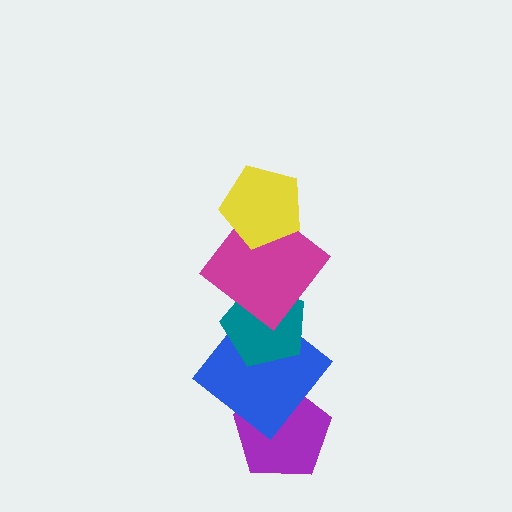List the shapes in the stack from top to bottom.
From top to bottom: the yellow pentagon, the magenta diamond, the teal pentagon, the blue diamond, the purple pentagon.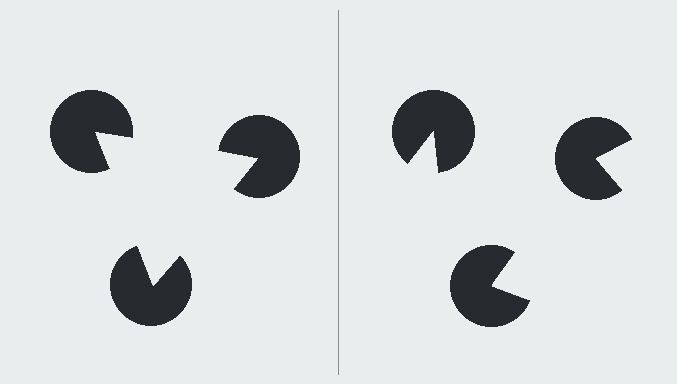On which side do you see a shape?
An illusory triangle appears on the left side. On the right side the wedge cuts are rotated, so no coherent shape forms.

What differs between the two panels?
The pac-man discs are positioned identically on both sides; only the wedge orientations differ. On the left they align to a triangle; on the right they are misaligned.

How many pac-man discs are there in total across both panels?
6 — 3 on each side.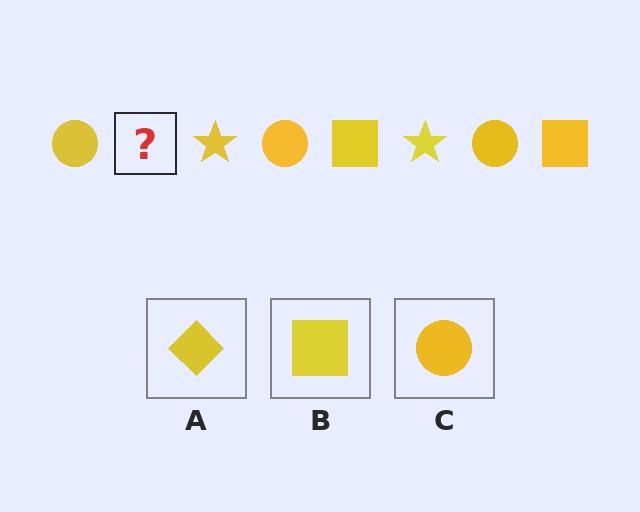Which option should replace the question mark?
Option B.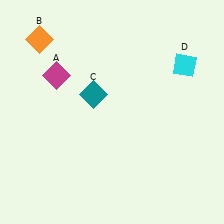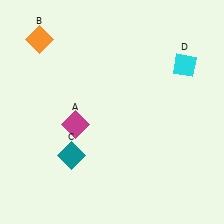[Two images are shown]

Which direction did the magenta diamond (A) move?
The magenta diamond (A) moved down.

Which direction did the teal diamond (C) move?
The teal diamond (C) moved down.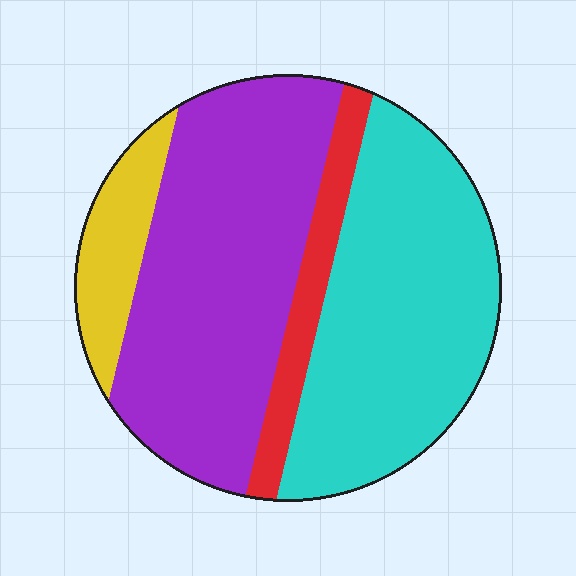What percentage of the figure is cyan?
Cyan covers 39% of the figure.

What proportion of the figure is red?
Red takes up about one tenth (1/10) of the figure.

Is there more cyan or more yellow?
Cyan.